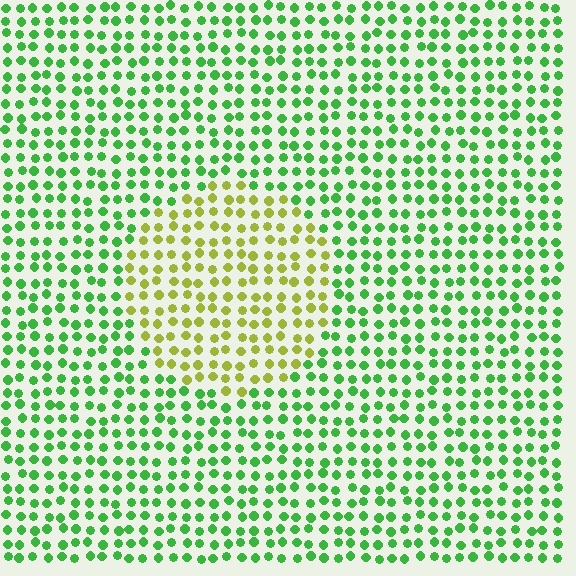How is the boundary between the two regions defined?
The boundary is defined purely by a slight shift in hue (about 51 degrees). Spacing, size, and orientation are identical on both sides.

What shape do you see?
I see a circle.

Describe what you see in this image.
The image is filled with small green elements in a uniform arrangement. A circle-shaped region is visible where the elements are tinted to a slightly different hue, forming a subtle color boundary.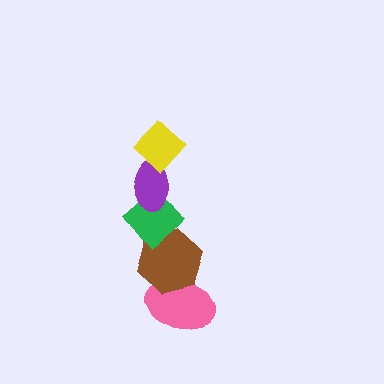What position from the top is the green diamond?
The green diamond is 3rd from the top.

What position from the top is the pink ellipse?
The pink ellipse is 5th from the top.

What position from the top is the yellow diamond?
The yellow diamond is 1st from the top.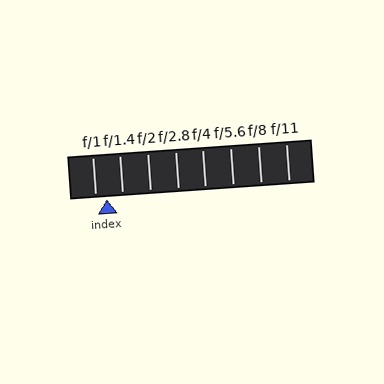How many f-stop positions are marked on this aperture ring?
There are 8 f-stop positions marked.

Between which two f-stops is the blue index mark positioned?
The index mark is between f/1 and f/1.4.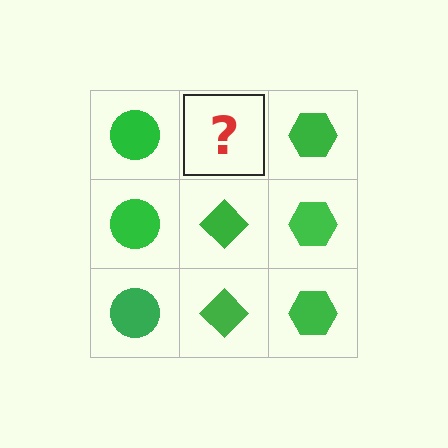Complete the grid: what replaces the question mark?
The question mark should be replaced with a green diamond.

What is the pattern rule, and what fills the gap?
The rule is that each column has a consistent shape. The gap should be filled with a green diamond.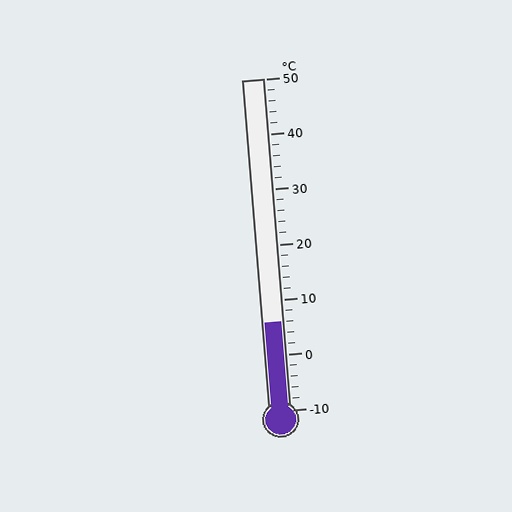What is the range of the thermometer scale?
The thermometer scale ranges from -10°C to 50°C.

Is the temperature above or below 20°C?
The temperature is below 20°C.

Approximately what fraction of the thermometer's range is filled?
The thermometer is filled to approximately 25% of its range.